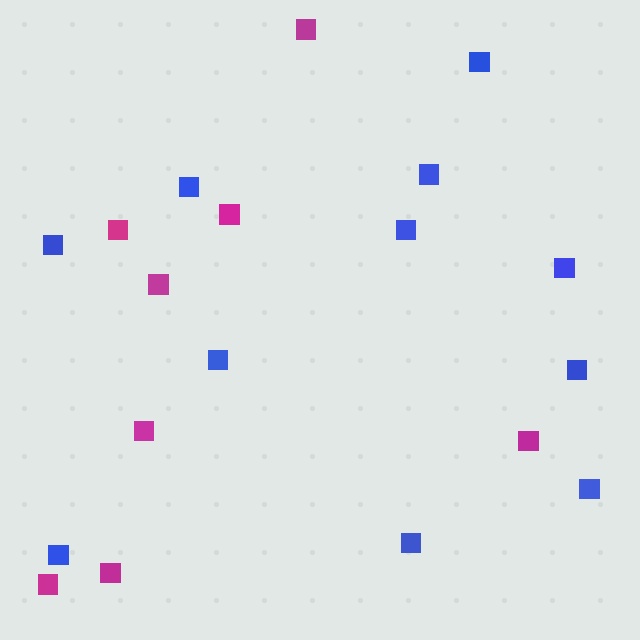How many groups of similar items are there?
There are 2 groups: one group of blue squares (11) and one group of magenta squares (8).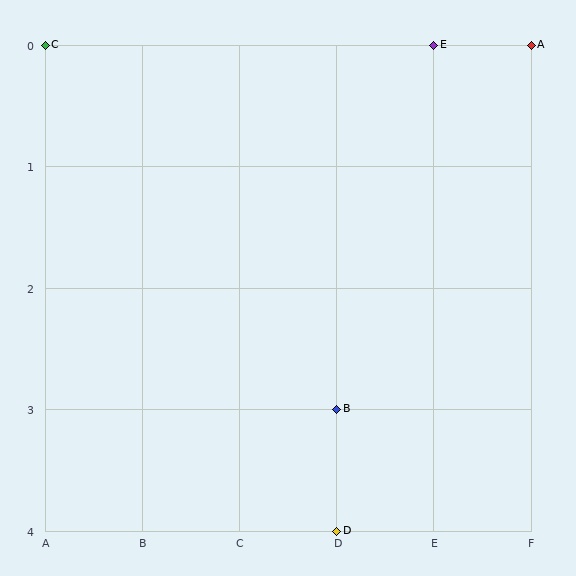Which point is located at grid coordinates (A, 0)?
Point C is at (A, 0).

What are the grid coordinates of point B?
Point B is at grid coordinates (D, 3).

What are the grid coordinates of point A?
Point A is at grid coordinates (F, 0).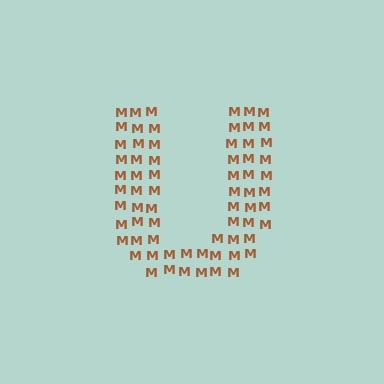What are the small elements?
The small elements are letter M's.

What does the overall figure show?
The overall figure shows the letter U.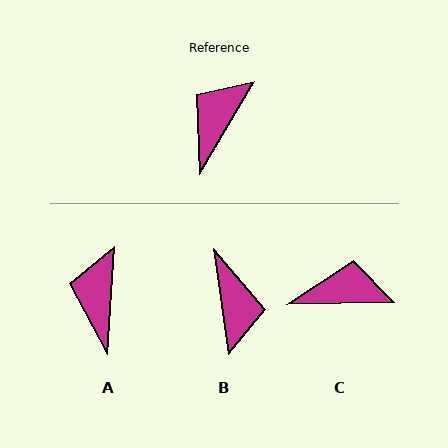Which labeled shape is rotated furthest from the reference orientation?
B, about 142 degrees away.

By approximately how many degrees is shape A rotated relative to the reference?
Approximately 27 degrees counter-clockwise.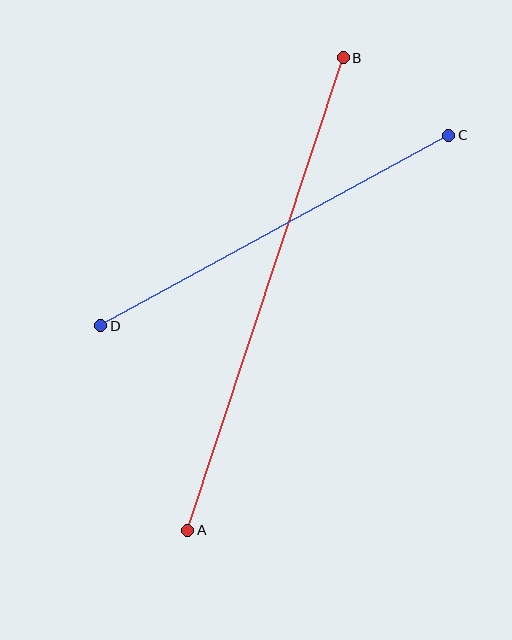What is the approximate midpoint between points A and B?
The midpoint is at approximately (266, 294) pixels.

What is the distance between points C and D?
The distance is approximately 397 pixels.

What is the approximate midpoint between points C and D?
The midpoint is at approximately (275, 231) pixels.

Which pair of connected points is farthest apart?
Points A and B are farthest apart.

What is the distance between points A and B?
The distance is approximately 498 pixels.